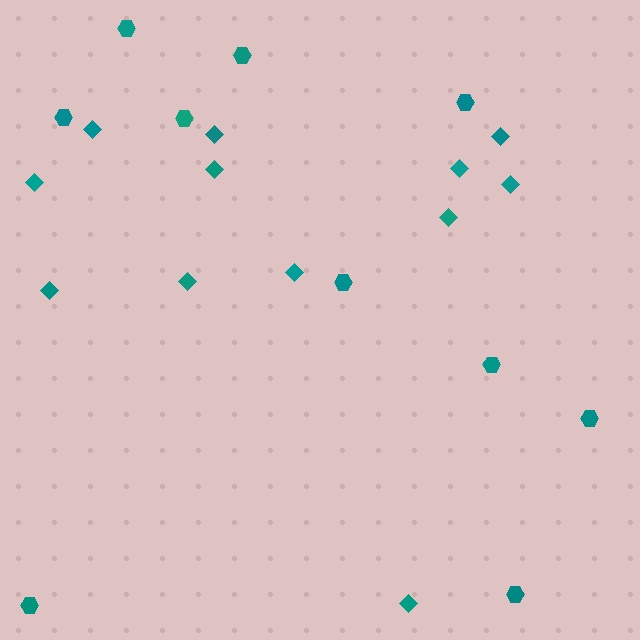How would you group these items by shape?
There are 2 groups: one group of diamonds (12) and one group of hexagons (10).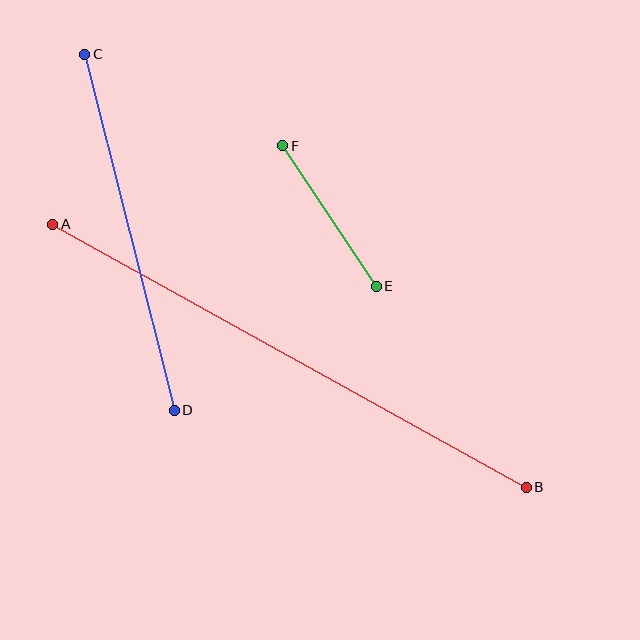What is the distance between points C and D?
The distance is approximately 367 pixels.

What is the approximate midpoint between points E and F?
The midpoint is at approximately (329, 216) pixels.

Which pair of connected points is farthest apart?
Points A and B are farthest apart.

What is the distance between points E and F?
The distance is approximately 169 pixels.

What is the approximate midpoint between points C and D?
The midpoint is at approximately (129, 232) pixels.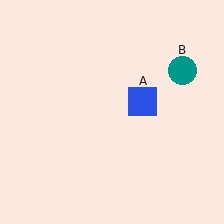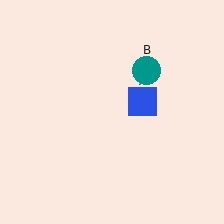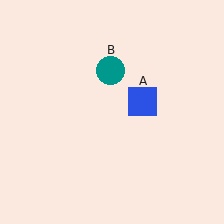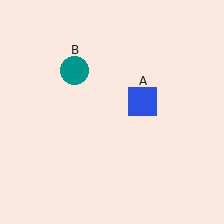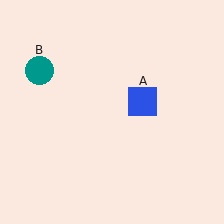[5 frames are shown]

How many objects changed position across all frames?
1 object changed position: teal circle (object B).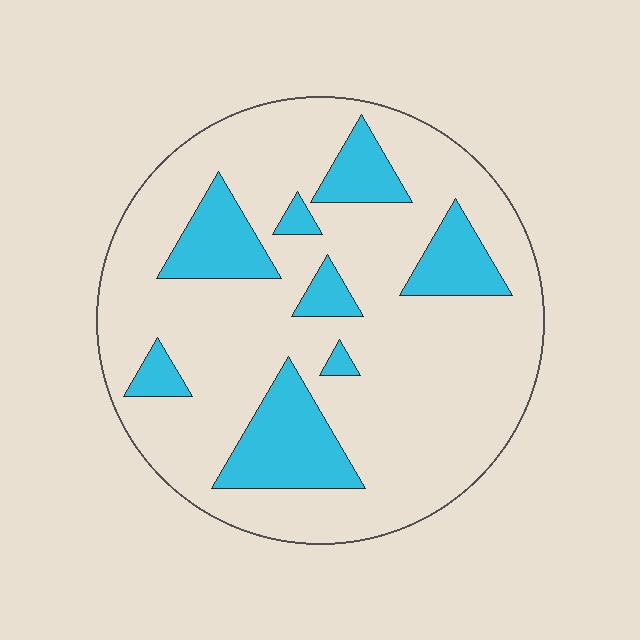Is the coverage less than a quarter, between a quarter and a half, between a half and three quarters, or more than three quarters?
Less than a quarter.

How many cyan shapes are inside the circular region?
8.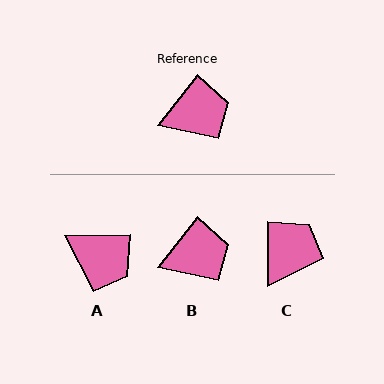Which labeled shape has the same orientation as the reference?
B.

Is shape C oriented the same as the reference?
No, it is off by about 38 degrees.